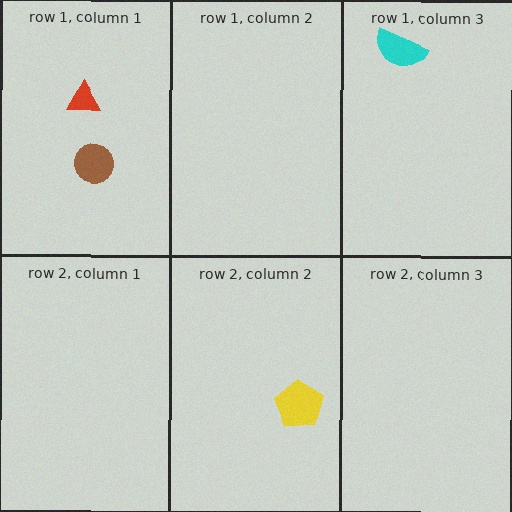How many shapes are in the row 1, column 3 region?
1.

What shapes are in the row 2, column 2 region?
The yellow pentagon.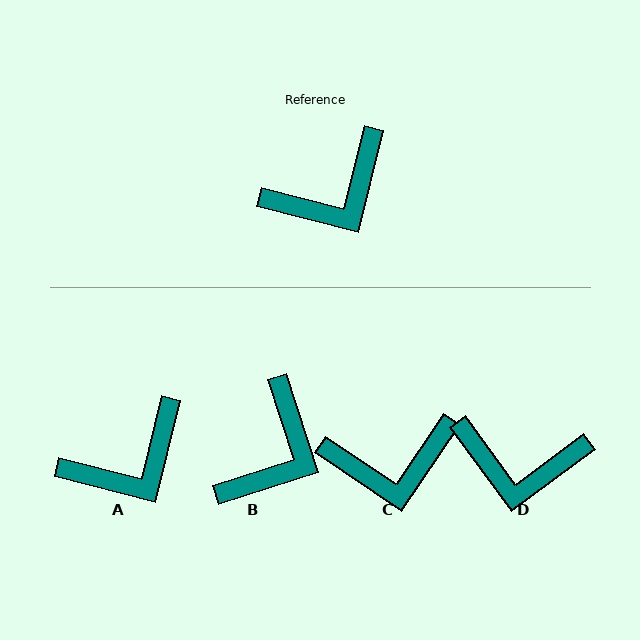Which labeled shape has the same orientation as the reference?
A.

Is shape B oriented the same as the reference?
No, it is off by about 32 degrees.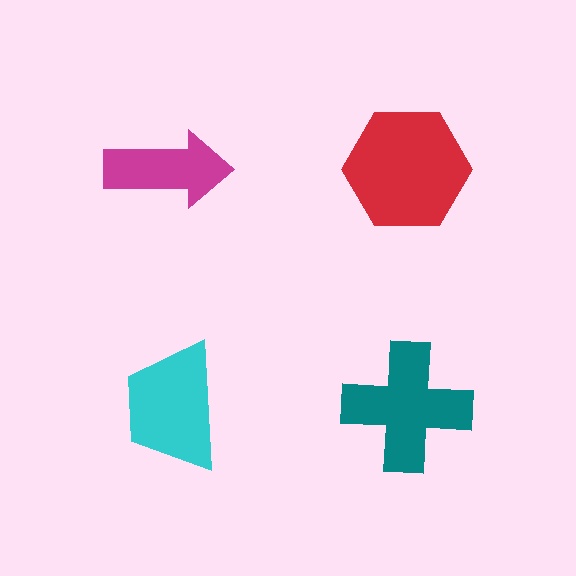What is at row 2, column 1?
A cyan trapezoid.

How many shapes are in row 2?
2 shapes.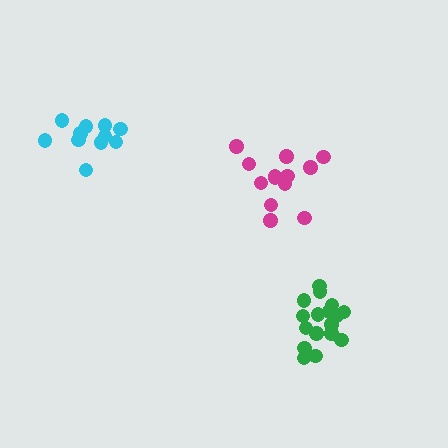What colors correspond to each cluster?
The clusters are colored: magenta, green, cyan.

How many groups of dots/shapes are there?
There are 3 groups.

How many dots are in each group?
Group 1: 13 dots, Group 2: 17 dots, Group 3: 12 dots (42 total).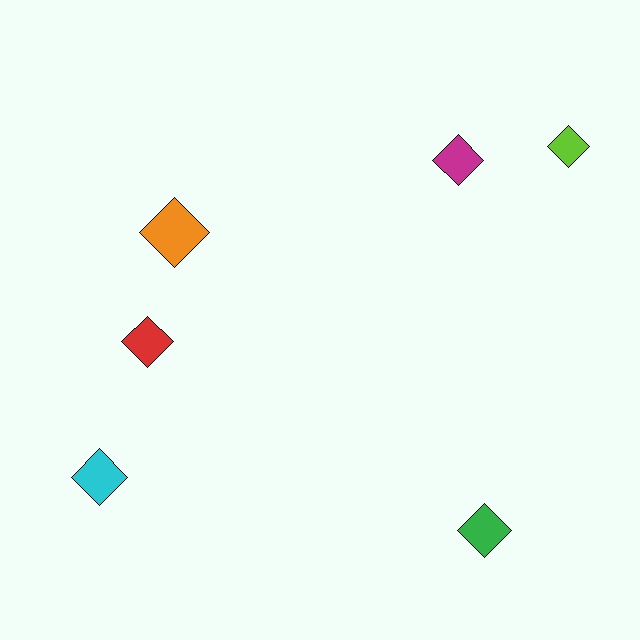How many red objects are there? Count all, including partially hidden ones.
There is 1 red object.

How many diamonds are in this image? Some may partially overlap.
There are 6 diamonds.